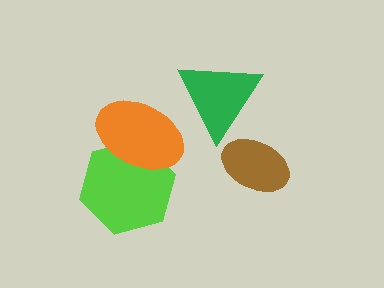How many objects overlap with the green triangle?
0 objects overlap with the green triangle.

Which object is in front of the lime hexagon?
The orange ellipse is in front of the lime hexagon.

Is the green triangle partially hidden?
No, no other shape covers it.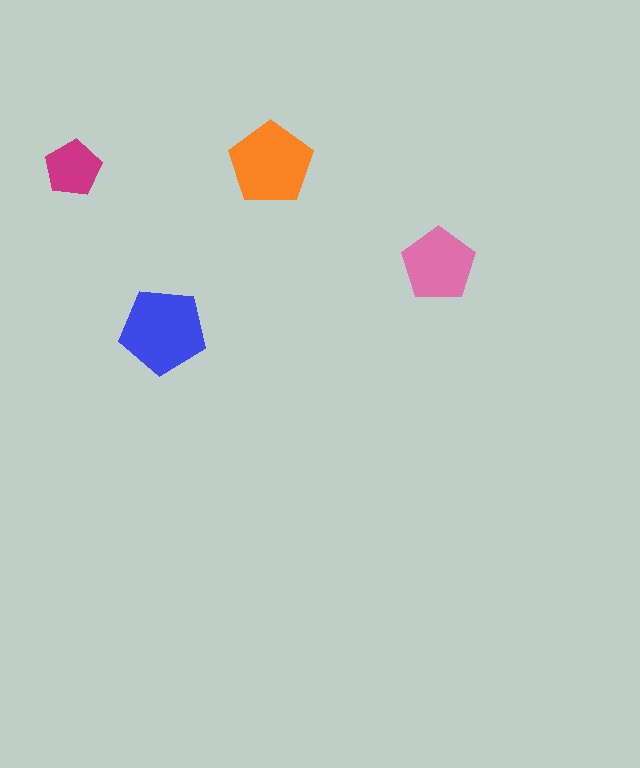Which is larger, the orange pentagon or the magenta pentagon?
The orange one.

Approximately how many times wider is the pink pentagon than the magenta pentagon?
About 1.5 times wider.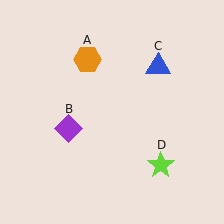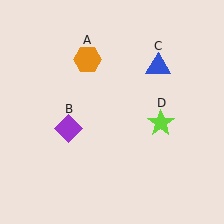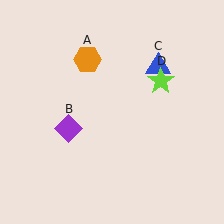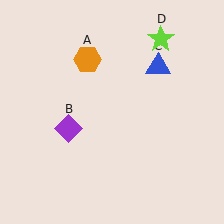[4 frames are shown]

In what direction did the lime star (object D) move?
The lime star (object D) moved up.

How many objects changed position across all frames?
1 object changed position: lime star (object D).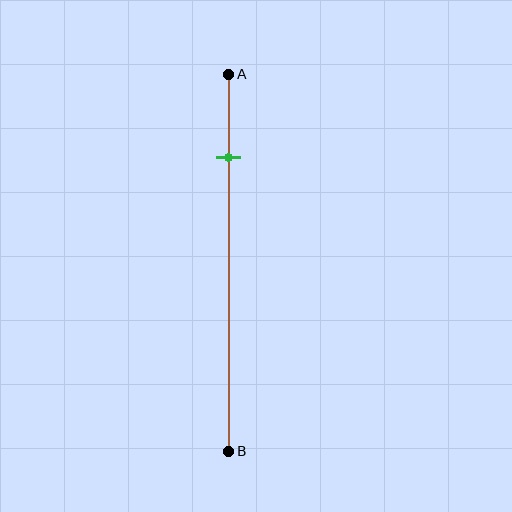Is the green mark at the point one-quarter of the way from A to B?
Yes, the mark is approximately at the one-quarter point.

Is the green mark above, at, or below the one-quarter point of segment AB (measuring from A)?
The green mark is approximately at the one-quarter point of segment AB.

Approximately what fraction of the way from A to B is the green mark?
The green mark is approximately 20% of the way from A to B.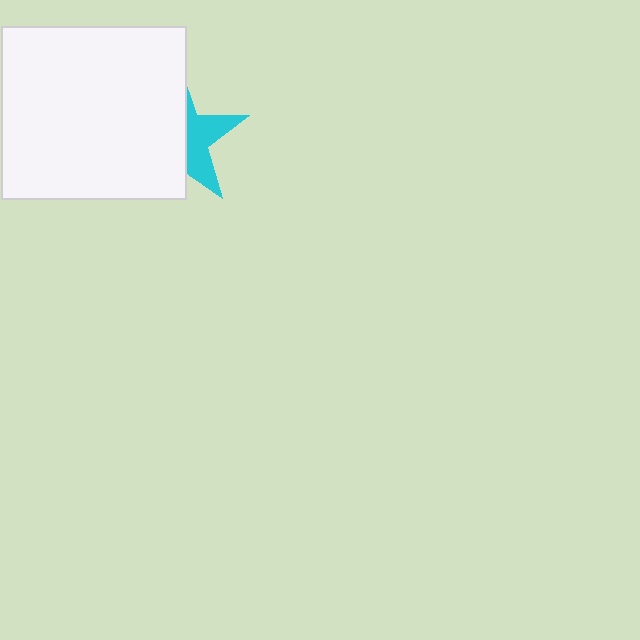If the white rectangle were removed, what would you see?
You would see the complete cyan star.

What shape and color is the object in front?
The object in front is a white rectangle.